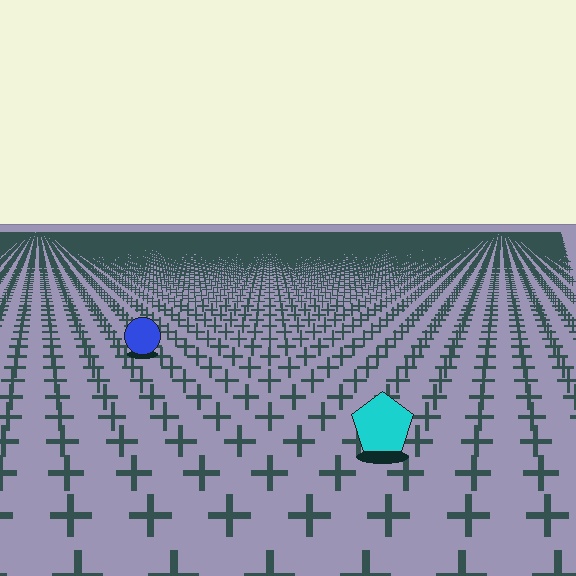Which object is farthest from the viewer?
The blue circle is farthest from the viewer. It appears smaller and the ground texture around it is denser.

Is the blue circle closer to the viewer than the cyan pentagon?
No. The cyan pentagon is closer — you can tell from the texture gradient: the ground texture is coarser near it.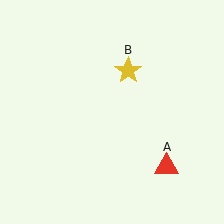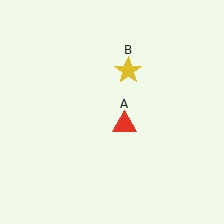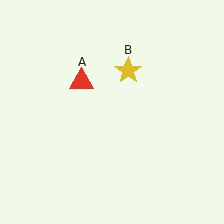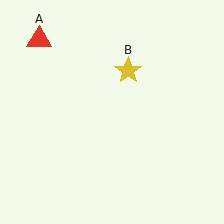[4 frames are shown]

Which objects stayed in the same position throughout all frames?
Yellow star (object B) remained stationary.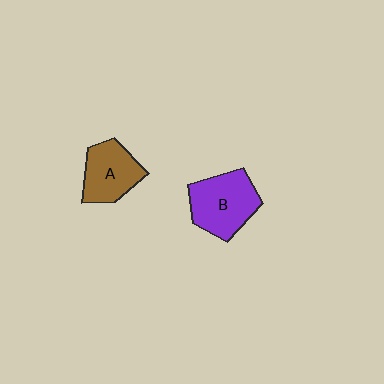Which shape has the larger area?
Shape B (purple).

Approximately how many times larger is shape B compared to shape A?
Approximately 1.2 times.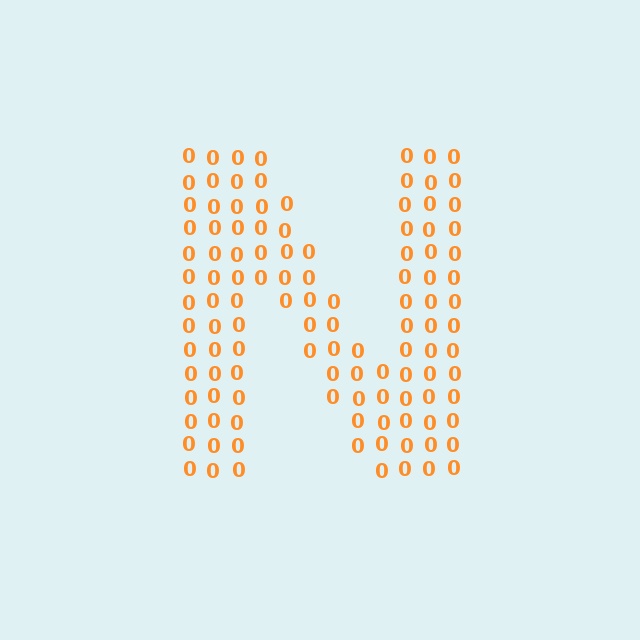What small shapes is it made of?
It is made of small digit 0's.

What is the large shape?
The large shape is the letter N.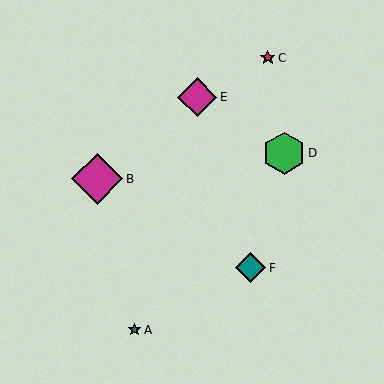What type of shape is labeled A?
Shape A is a teal star.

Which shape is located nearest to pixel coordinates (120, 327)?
The teal star (labeled A) at (135, 330) is nearest to that location.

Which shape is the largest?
The magenta diamond (labeled B) is the largest.